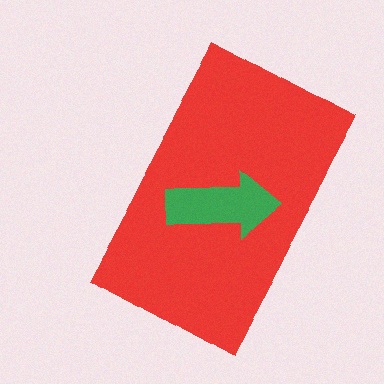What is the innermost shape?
The green arrow.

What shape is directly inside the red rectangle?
The green arrow.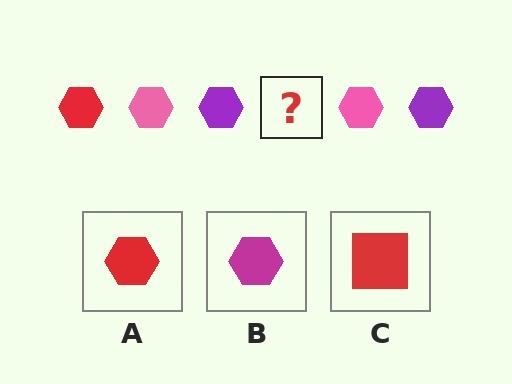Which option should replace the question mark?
Option A.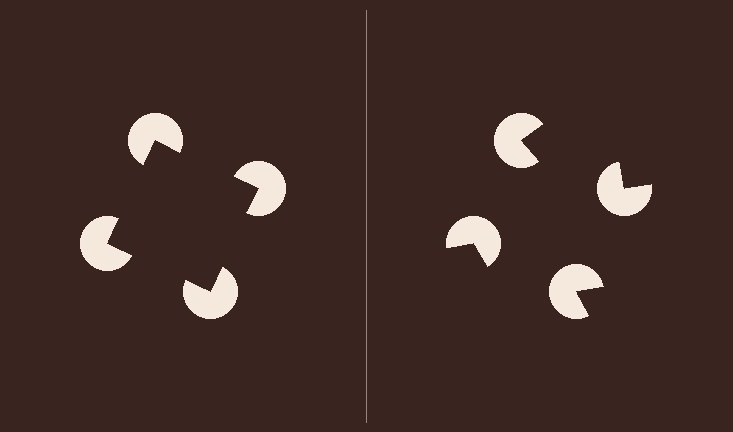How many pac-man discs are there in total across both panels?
8 — 4 on each side.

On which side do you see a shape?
An illusory square appears on the left side. On the right side the wedge cuts are rotated, so no coherent shape forms.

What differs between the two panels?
The pac-man discs are positioned identically on both sides; only the wedge orientations differ. On the left they align to a square; on the right they are misaligned.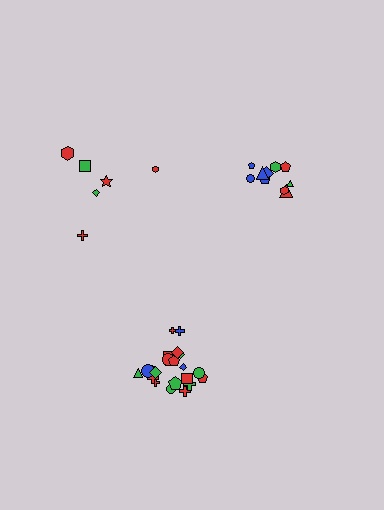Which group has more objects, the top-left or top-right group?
The top-right group.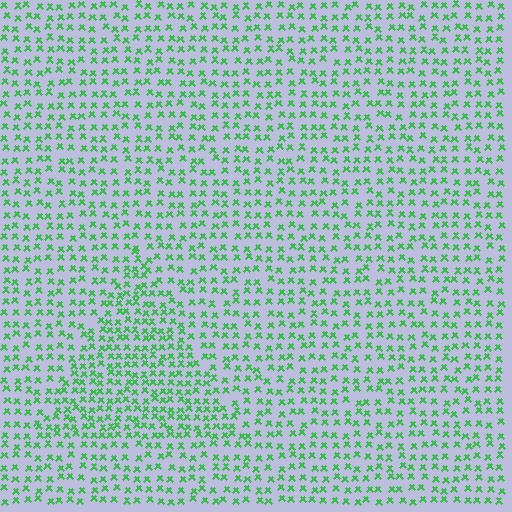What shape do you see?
I see a triangle.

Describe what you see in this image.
The image contains small green elements arranged at two different densities. A triangle-shaped region is visible where the elements are more densely packed than the surrounding area.